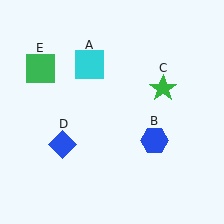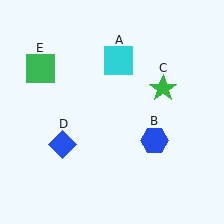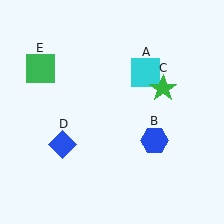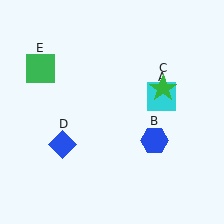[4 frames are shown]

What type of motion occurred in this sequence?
The cyan square (object A) rotated clockwise around the center of the scene.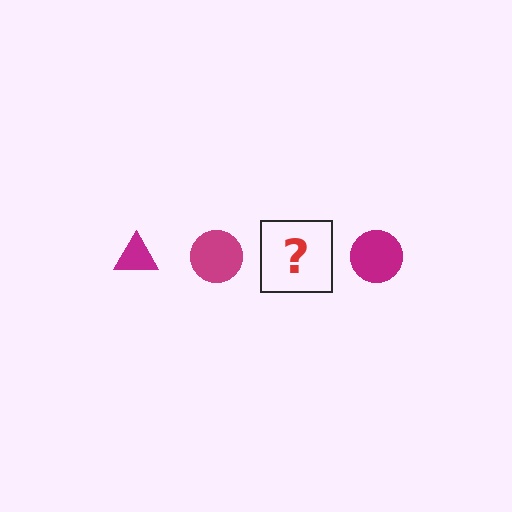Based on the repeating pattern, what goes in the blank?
The blank should be a magenta triangle.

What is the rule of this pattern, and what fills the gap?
The rule is that the pattern cycles through triangle, circle shapes in magenta. The gap should be filled with a magenta triangle.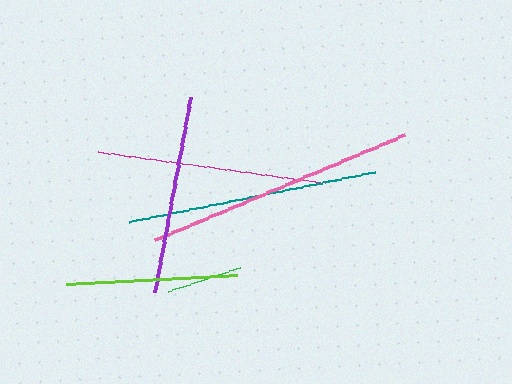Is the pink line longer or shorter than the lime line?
The pink line is longer than the lime line.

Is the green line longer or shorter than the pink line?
The pink line is longer than the green line.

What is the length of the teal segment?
The teal segment is approximately 251 pixels long.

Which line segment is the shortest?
The green line is the shortest at approximately 76 pixels.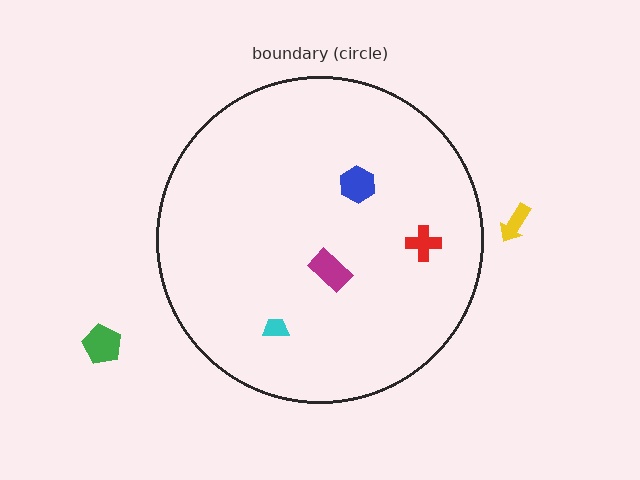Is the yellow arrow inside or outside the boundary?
Outside.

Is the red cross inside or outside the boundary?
Inside.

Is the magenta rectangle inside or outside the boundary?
Inside.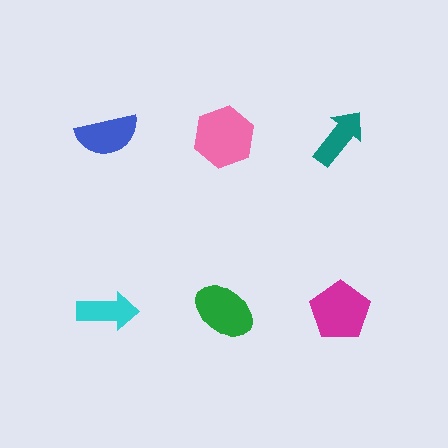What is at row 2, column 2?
A green ellipse.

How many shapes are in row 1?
3 shapes.